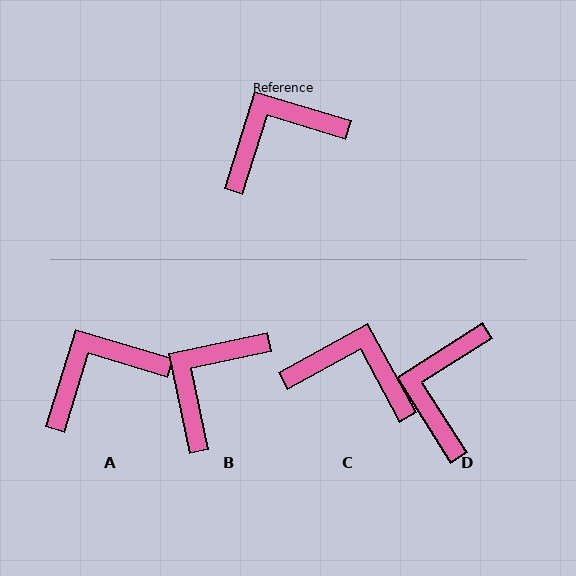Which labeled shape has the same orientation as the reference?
A.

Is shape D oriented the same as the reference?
No, it is off by about 49 degrees.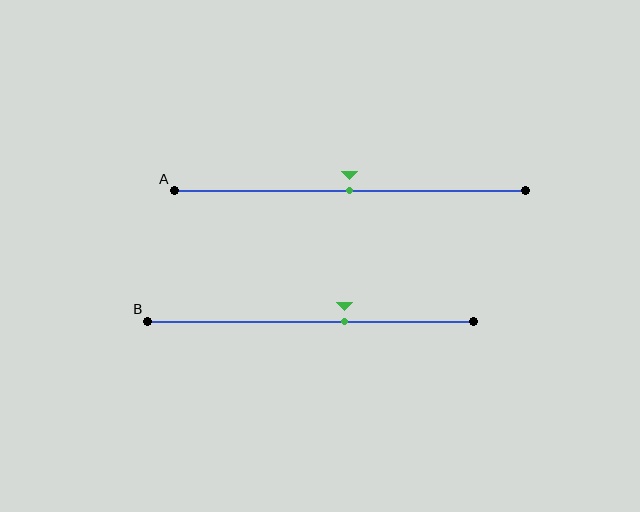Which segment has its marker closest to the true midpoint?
Segment A has its marker closest to the true midpoint.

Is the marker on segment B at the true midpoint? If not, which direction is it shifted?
No, the marker on segment B is shifted to the right by about 10% of the segment length.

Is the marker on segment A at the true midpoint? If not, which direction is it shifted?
Yes, the marker on segment A is at the true midpoint.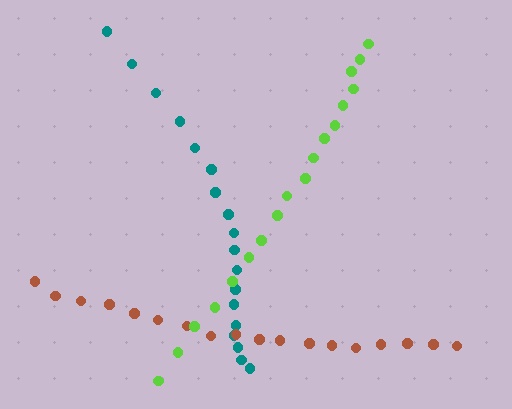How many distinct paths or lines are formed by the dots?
There are 3 distinct paths.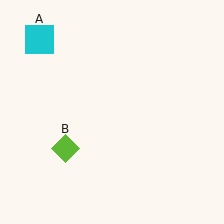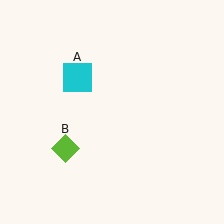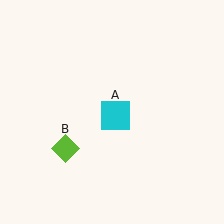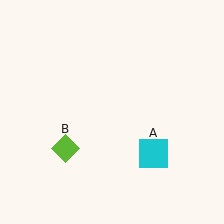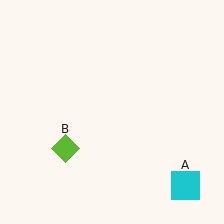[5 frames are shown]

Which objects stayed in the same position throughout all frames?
Lime diamond (object B) remained stationary.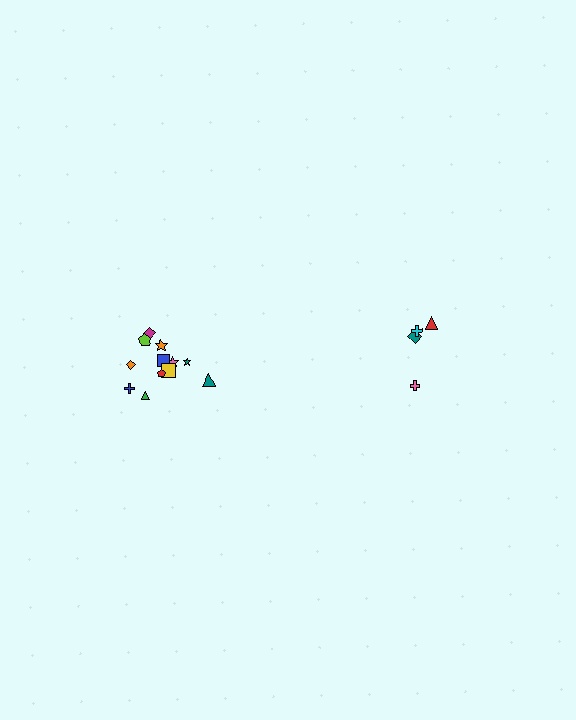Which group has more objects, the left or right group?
The left group.